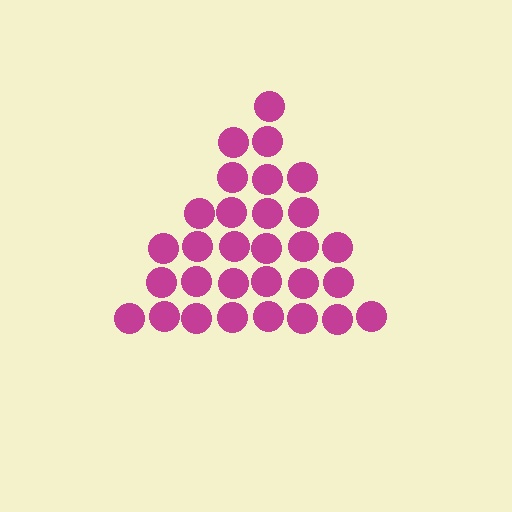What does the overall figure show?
The overall figure shows a triangle.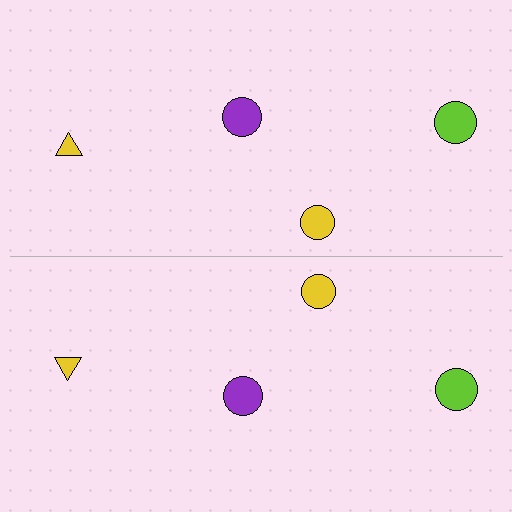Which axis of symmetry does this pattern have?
The pattern has a horizontal axis of symmetry running through the center of the image.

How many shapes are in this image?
There are 8 shapes in this image.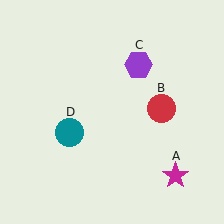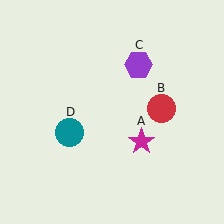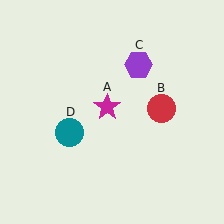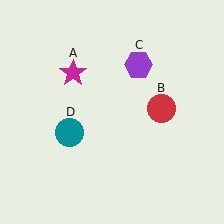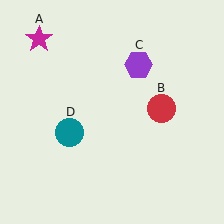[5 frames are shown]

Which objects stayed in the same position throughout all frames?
Red circle (object B) and purple hexagon (object C) and teal circle (object D) remained stationary.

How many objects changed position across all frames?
1 object changed position: magenta star (object A).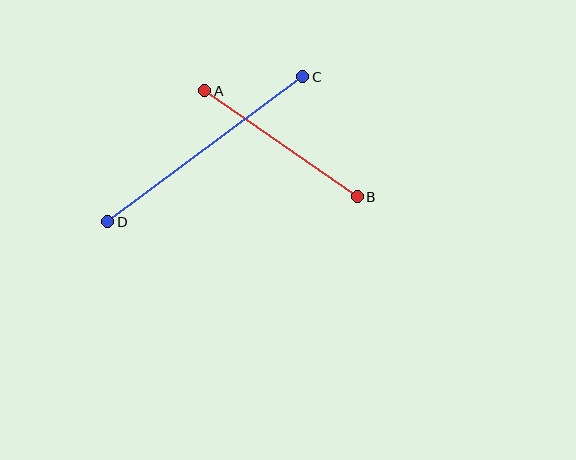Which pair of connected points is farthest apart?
Points C and D are farthest apart.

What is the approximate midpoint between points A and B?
The midpoint is at approximately (281, 144) pixels.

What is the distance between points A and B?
The distance is approximately 185 pixels.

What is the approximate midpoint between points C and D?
The midpoint is at approximately (205, 149) pixels.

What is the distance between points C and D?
The distance is approximately 243 pixels.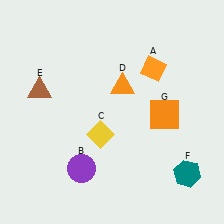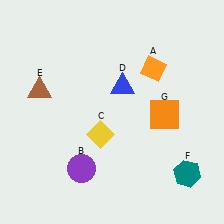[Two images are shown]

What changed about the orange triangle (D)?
In Image 1, D is orange. In Image 2, it changed to blue.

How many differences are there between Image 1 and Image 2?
There is 1 difference between the two images.